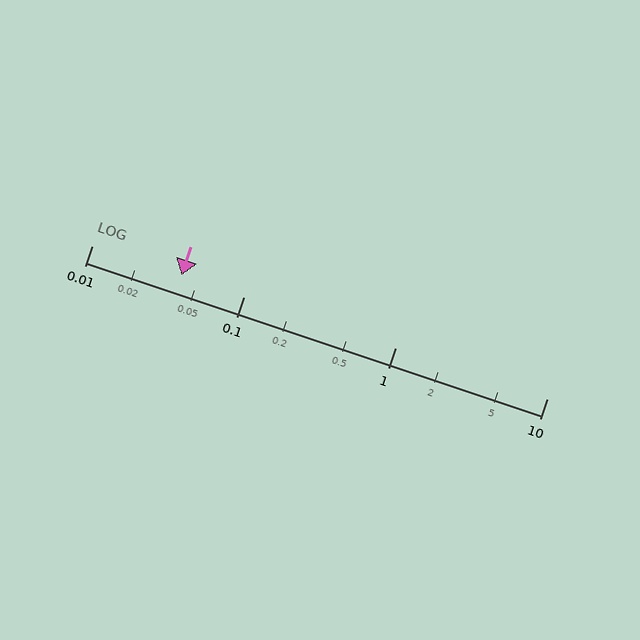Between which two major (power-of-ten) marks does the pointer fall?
The pointer is between 0.01 and 0.1.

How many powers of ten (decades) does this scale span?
The scale spans 3 decades, from 0.01 to 10.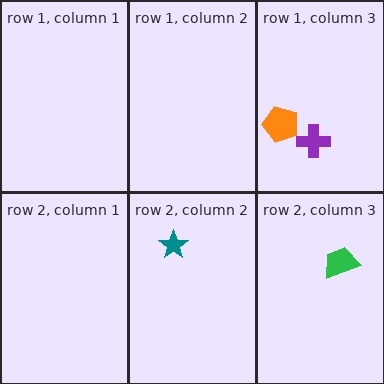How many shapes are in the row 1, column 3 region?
2.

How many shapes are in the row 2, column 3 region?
1.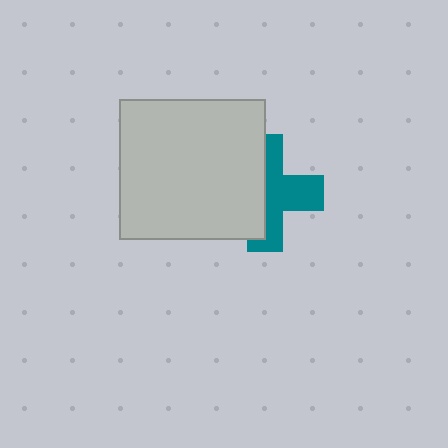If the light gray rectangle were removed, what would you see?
You would see the complete teal cross.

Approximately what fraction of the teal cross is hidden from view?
Roughly 48% of the teal cross is hidden behind the light gray rectangle.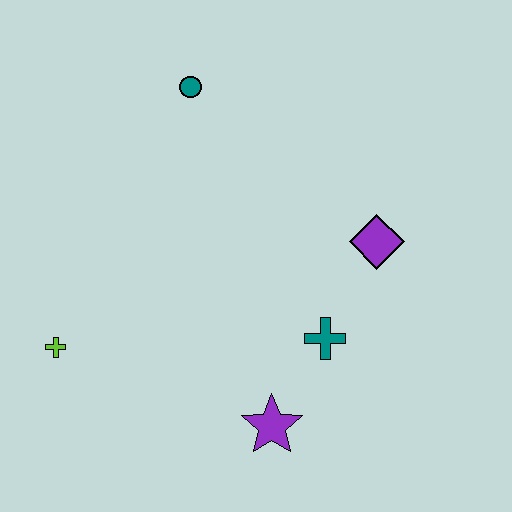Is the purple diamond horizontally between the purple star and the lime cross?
No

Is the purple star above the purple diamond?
No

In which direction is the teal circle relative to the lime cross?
The teal circle is above the lime cross.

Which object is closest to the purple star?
The teal cross is closest to the purple star.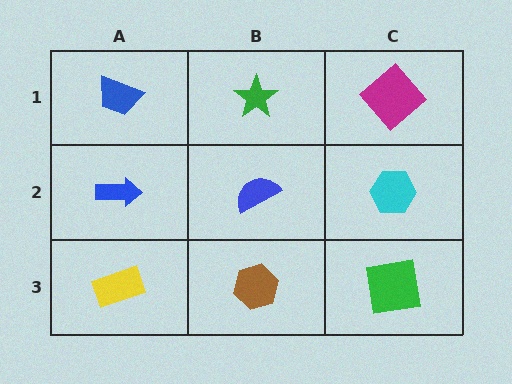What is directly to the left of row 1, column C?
A green star.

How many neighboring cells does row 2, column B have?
4.